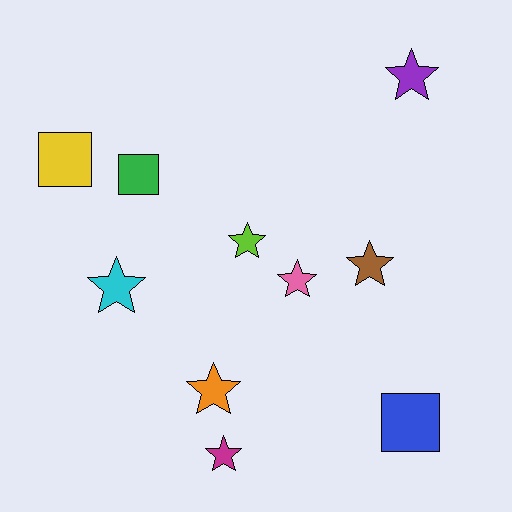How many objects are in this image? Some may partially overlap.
There are 10 objects.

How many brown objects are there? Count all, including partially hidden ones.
There is 1 brown object.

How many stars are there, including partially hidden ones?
There are 7 stars.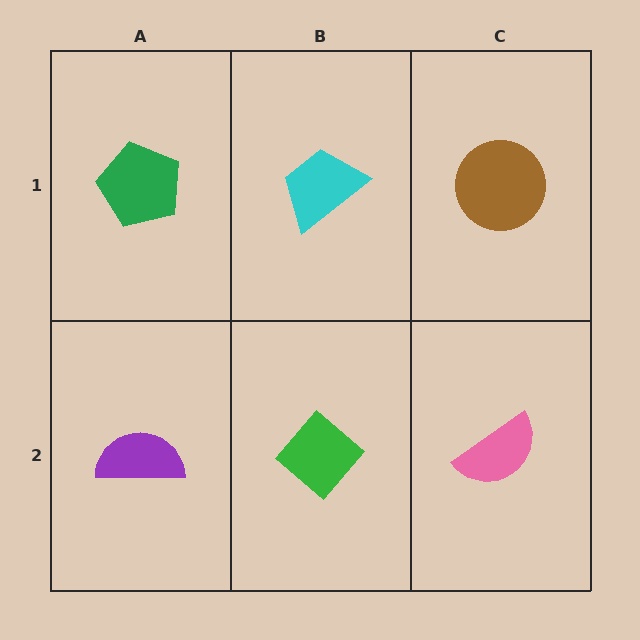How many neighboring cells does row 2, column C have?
2.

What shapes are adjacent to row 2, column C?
A brown circle (row 1, column C), a green diamond (row 2, column B).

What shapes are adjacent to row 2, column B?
A cyan trapezoid (row 1, column B), a purple semicircle (row 2, column A), a pink semicircle (row 2, column C).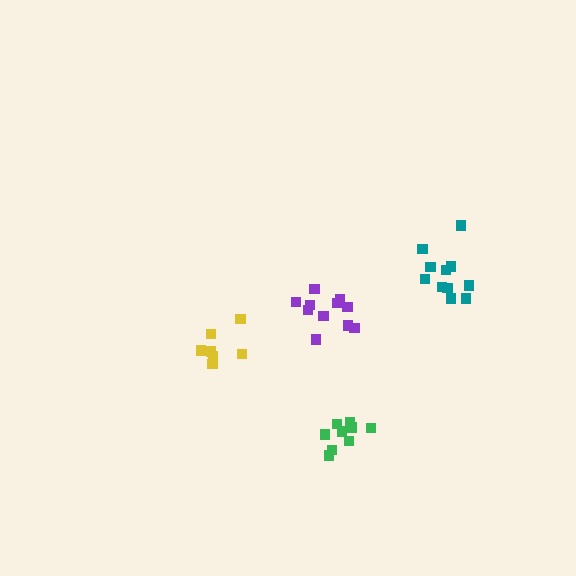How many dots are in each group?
Group 1: 7 dots, Group 2: 11 dots, Group 3: 11 dots, Group 4: 9 dots (38 total).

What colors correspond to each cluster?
The clusters are colored: yellow, purple, teal, green.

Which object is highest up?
The teal cluster is topmost.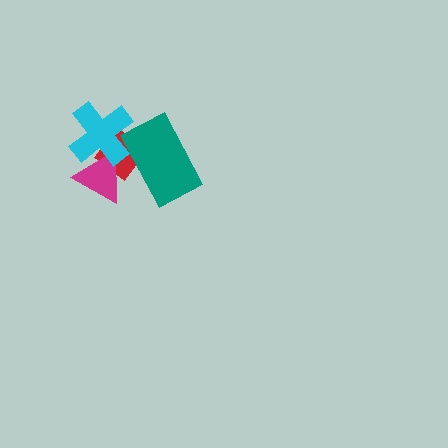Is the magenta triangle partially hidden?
Yes, it is partially covered by another shape.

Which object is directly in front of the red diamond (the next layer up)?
The magenta triangle is directly in front of the red diamond.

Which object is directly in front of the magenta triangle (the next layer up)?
The teal rectangle is directly in front of the magenta triangle.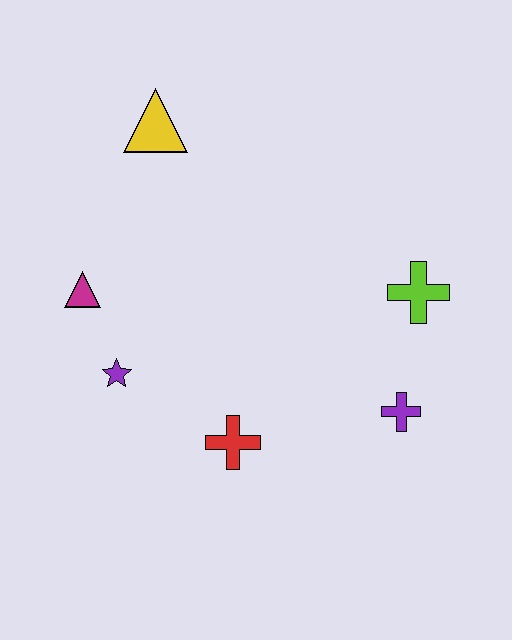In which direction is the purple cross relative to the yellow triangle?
The purple cross is below the yellow triangle.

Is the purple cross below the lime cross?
Yes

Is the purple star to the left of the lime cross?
Yes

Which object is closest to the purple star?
The magenta triangle is closest to the purple star.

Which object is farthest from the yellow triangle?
The purple cross is farthest from the yellow triangle.